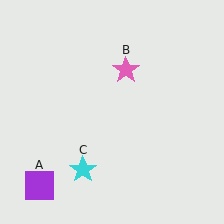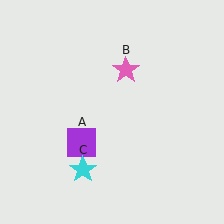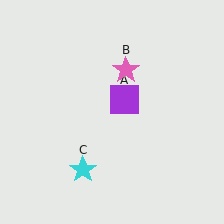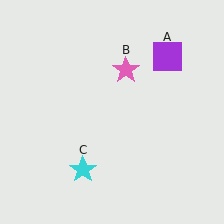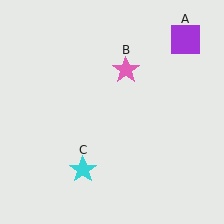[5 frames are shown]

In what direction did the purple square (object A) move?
The purple square (object A) moved up and to the right.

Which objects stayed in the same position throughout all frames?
Pink star (object B) and cyan star (object C) remained stationary.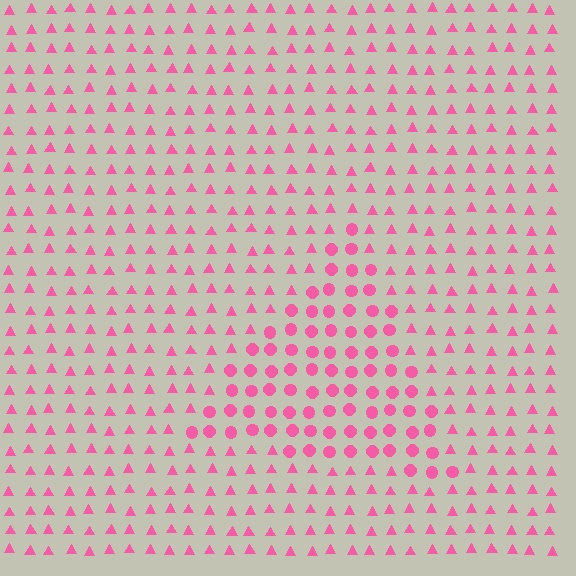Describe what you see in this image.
The image is filled with small pink elements arranged in a uniform grid. A triangle-shaped region contains circles, while the surrounding area contains triangles. The boundary is defined purely by the change in element shape.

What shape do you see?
I see a triangle.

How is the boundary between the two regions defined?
The boundary is defined by a change in element shape: circles inside vs. triangles outside. All elements share the same color and spacing.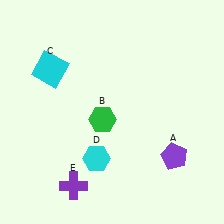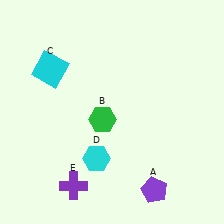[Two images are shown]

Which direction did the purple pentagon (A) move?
The purple pentagon (A) moved down.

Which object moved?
The purple pentagon (A) moved down.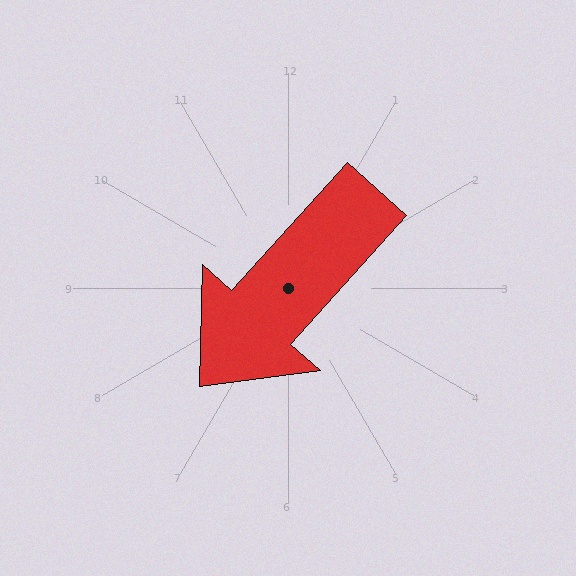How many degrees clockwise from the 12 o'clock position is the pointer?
Approximately 222 degrees.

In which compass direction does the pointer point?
Southwest.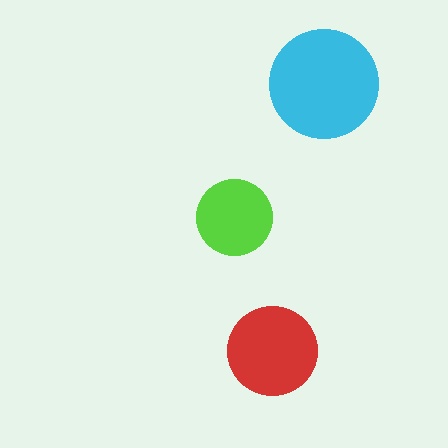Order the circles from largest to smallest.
the cyan one, the red one, the lime one.